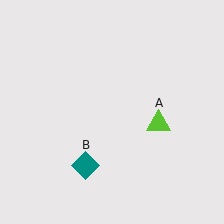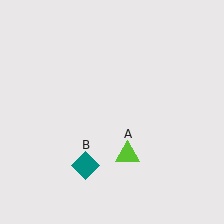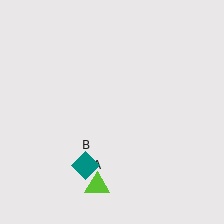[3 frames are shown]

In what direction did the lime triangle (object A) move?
The lime triangle (object A) moved down and to the left.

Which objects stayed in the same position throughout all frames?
Teal diamond (object B) remained stationary.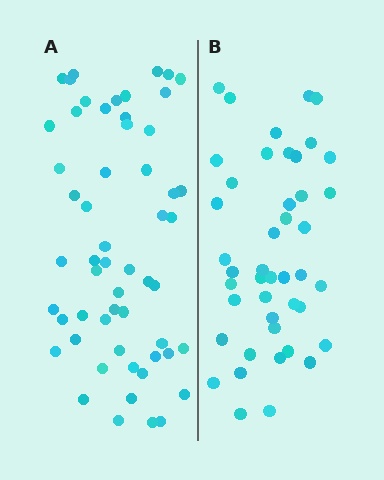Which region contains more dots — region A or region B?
Region A (the left region) has more dots.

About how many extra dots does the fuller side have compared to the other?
Region A has roughly 12 or so more dots than region B.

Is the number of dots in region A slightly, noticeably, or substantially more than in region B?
Region A has noticeably more, but not dramatically so. The ratio is roughly 1.3 to 1.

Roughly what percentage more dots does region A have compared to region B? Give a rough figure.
About 25% more.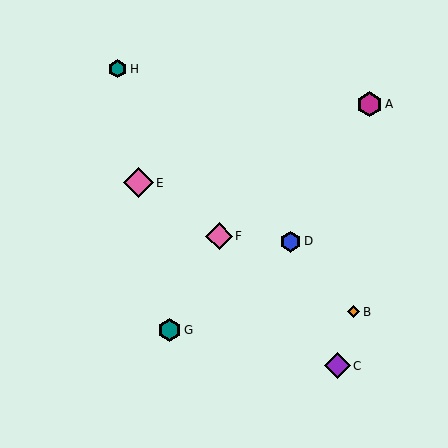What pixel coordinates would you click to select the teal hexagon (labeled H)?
Click at (118, 69) to select the teal hexagon H.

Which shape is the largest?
The pink diamond (labeled E) is the largest.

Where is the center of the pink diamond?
The center of the pink diamond is at (219, 236).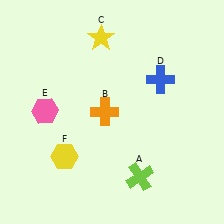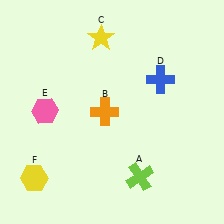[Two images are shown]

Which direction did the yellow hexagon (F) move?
The yellow hexagon (F) moved left.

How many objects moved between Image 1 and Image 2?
1 object moved between the two images.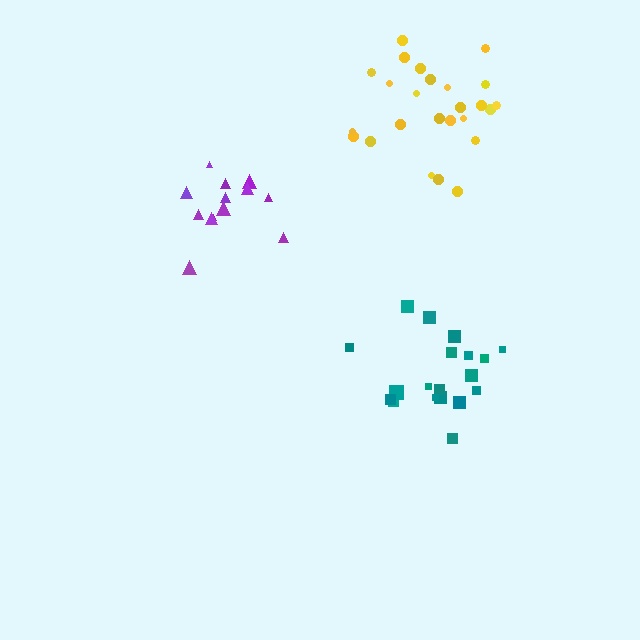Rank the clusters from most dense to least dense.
purple, teal, yellow.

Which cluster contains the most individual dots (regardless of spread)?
Yellow (25).